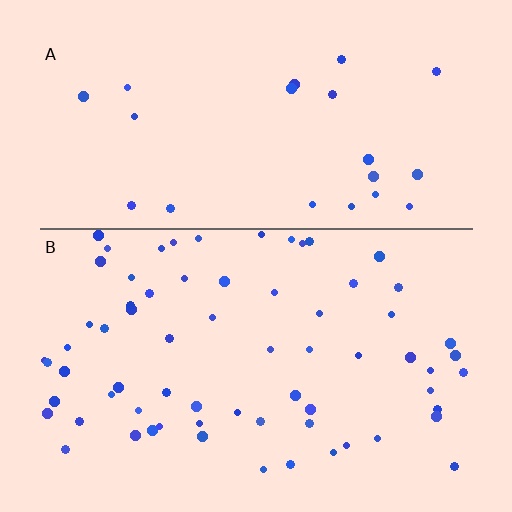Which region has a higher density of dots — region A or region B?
B (the bottom).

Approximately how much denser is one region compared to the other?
Approximately 3.0× — region B over region A.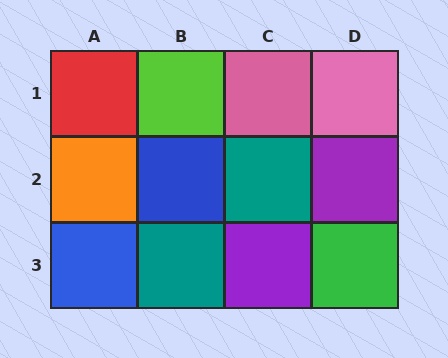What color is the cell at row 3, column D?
Green.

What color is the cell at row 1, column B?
Lime.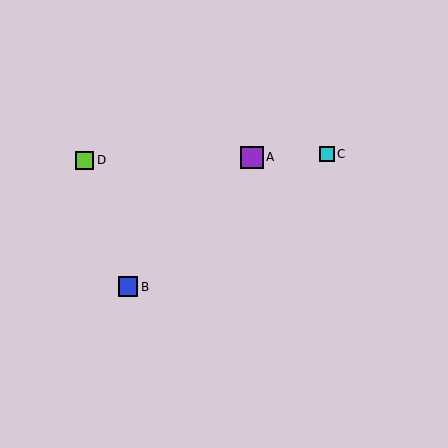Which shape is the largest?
The purple square (labeled A) is the largest.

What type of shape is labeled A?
Shape A is a purple square.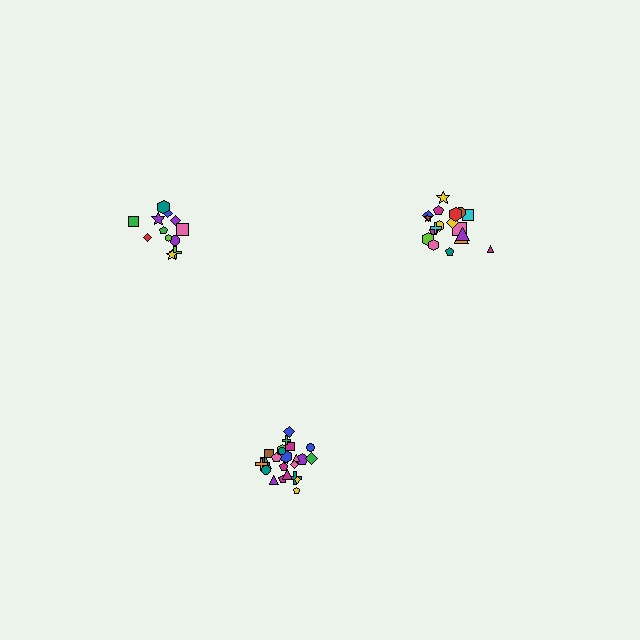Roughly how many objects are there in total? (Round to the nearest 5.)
Roughly 55 objects in total.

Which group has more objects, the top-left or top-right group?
The top-right group.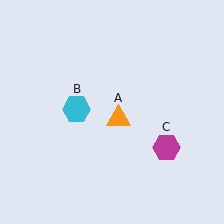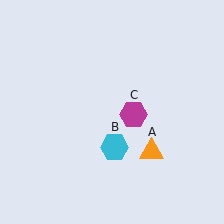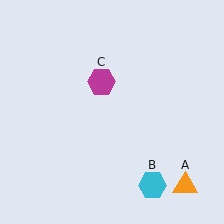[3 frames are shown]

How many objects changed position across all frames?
3 objects changed position: orange triangle (object A), cyan hexagon (object B), magenta hexagon (object C).